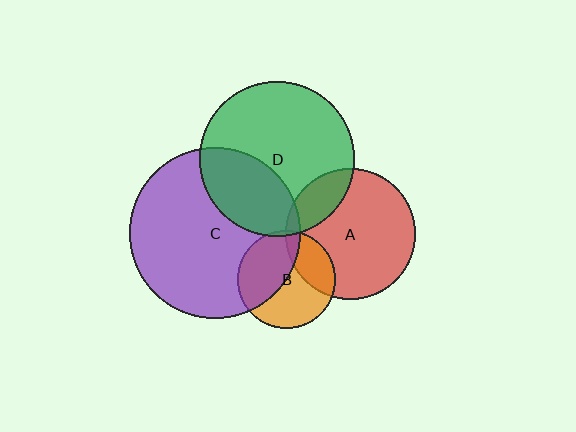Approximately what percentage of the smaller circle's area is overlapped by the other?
Approximately 5%.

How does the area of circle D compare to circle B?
Approximately 2.5 times.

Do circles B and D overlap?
Yes.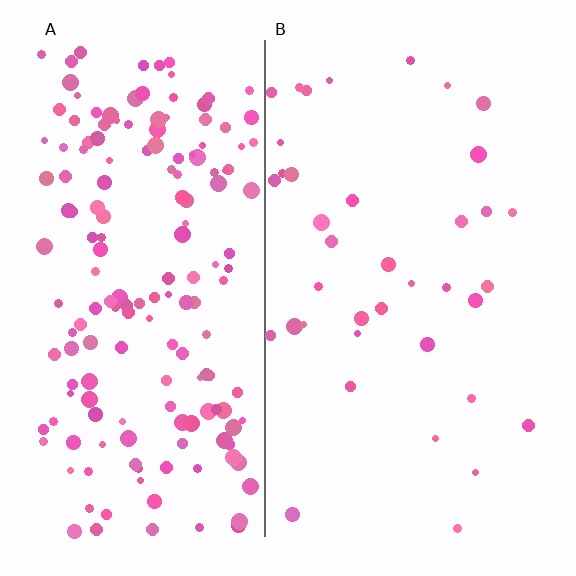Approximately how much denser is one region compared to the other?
Approximately 4.5× — region A over region B.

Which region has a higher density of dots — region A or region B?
A (the left).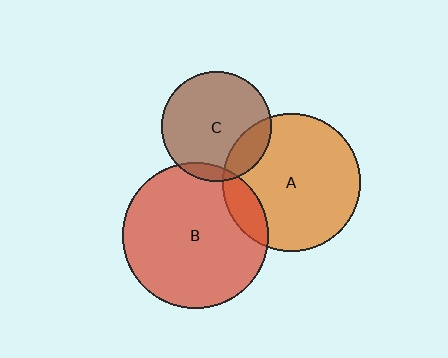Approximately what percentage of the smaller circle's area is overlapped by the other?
Approximately 10%.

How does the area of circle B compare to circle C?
Approximately 1.7 times.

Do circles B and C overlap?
Yes.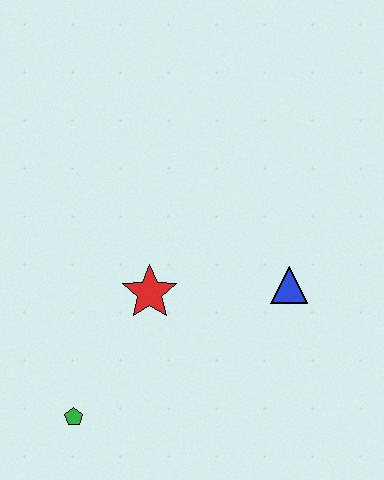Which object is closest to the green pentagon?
The red star is closest to the green pentagon.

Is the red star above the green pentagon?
Yes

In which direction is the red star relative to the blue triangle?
The red star is to the left of the blue triangle.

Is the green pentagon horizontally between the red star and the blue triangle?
No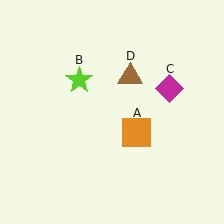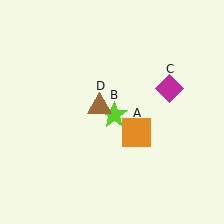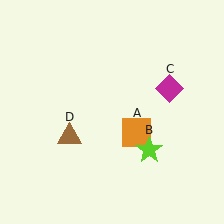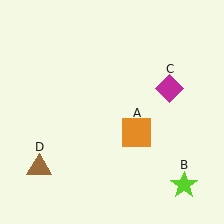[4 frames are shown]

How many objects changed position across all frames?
2 objects changed position: lime star (object B), brown triangle (object D).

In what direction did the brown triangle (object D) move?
The brown triangle (object D) moved down and to the left.